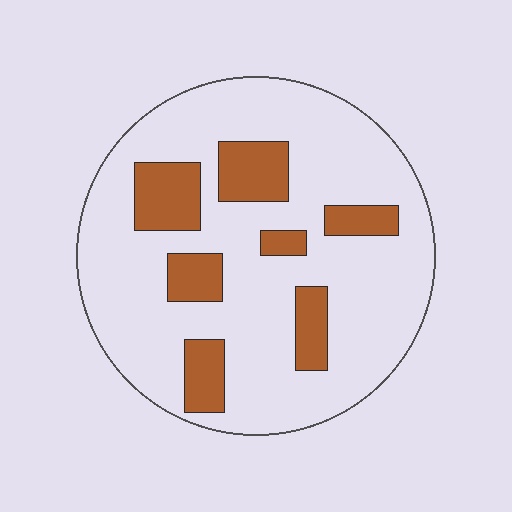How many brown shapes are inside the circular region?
7.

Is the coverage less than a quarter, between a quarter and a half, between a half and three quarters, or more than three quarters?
Less than a quarter.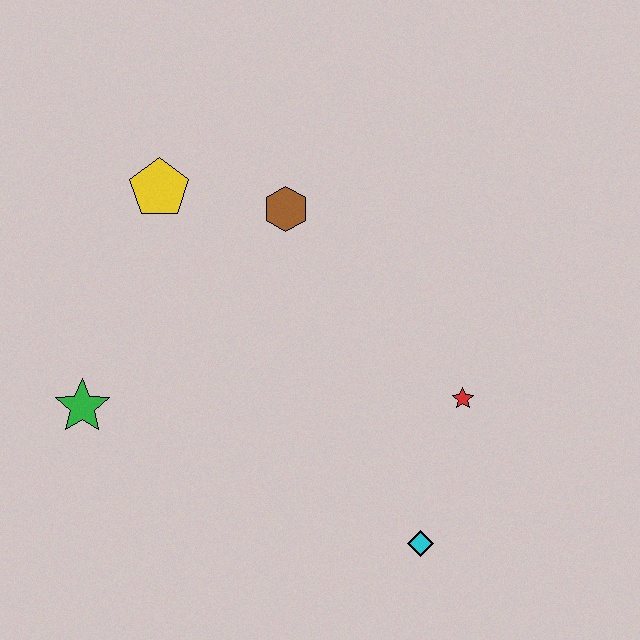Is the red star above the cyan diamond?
Yes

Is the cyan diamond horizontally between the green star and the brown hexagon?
No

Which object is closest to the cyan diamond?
The red star is closest to the cyan diamond.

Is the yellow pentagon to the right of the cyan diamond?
No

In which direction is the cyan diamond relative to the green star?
The cyan diamond is to the right of the green star.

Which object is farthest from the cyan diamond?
The yellow pentagon is farthest from the cyan diamond.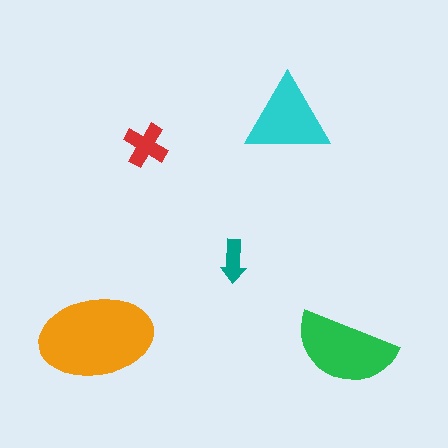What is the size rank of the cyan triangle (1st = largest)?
3rd.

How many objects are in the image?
There are 5 objects in the image.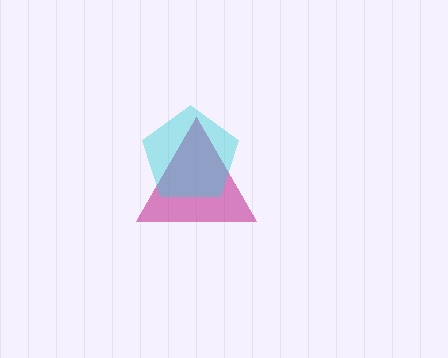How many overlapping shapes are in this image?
There are 2 overlapping shapes in the image.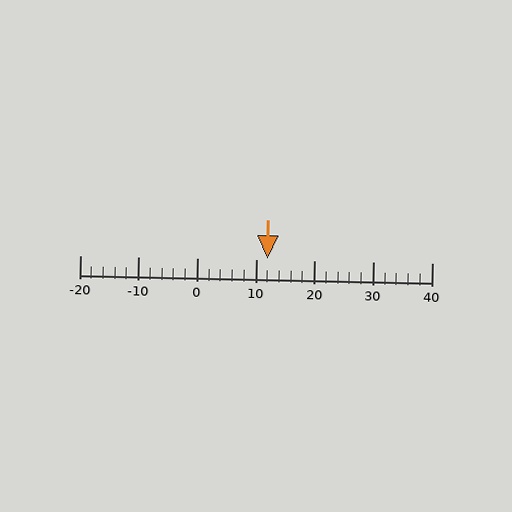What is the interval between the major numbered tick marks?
The major tick marks are spaced 10 units apart.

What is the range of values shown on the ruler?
The ruler shows values from -20 to 40.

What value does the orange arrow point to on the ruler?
The orange arrow points to approximately 12.